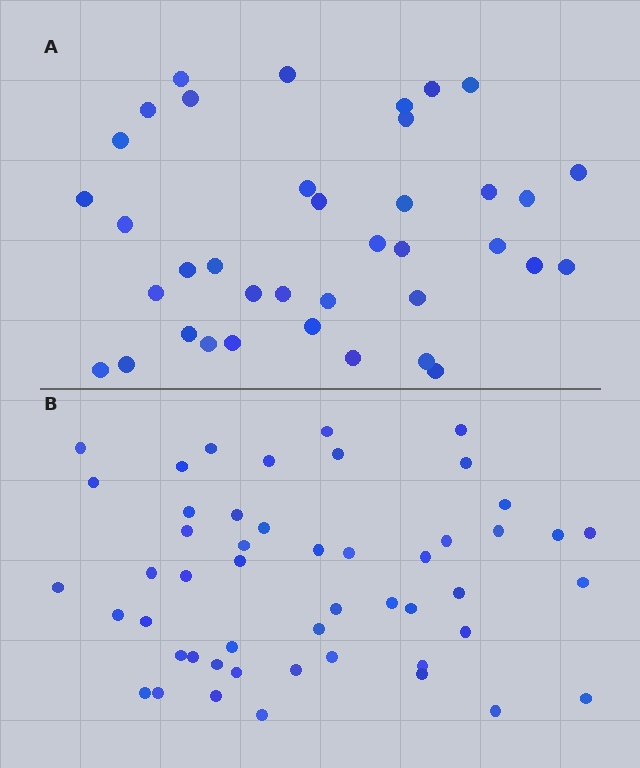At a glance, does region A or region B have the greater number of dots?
Region B (the bottom region) has more dots.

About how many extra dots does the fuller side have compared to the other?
Region B has roughly 12 or so more dots than region A.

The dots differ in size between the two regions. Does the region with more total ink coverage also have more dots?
No. Region A has more total ink coverage because its dots are larger, but region B actually contains more individual dots. Total area can be misleading — the number of items is what matters here.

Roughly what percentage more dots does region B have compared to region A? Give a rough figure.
About 30% more.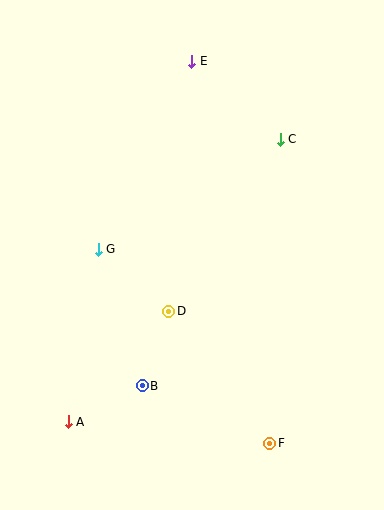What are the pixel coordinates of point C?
Point C is at (280, 139).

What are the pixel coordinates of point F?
Point F is at (270, 443).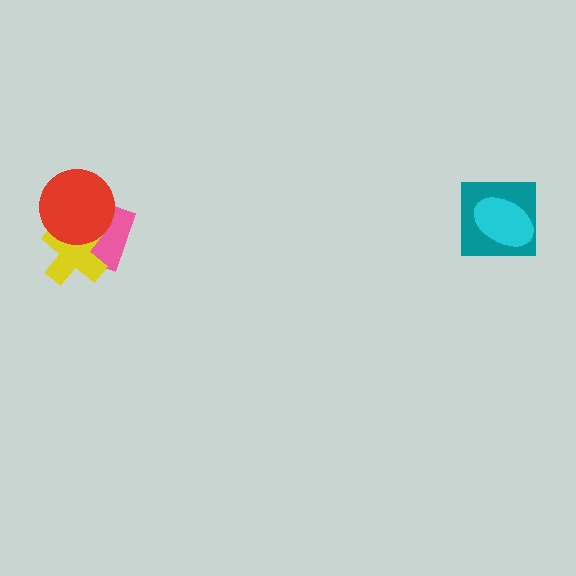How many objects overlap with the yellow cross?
2 objects overlap with the yellow cross.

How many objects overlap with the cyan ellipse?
1 object overlaps with the cyan ellipse.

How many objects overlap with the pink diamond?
2 objects overlap with the pink diamond.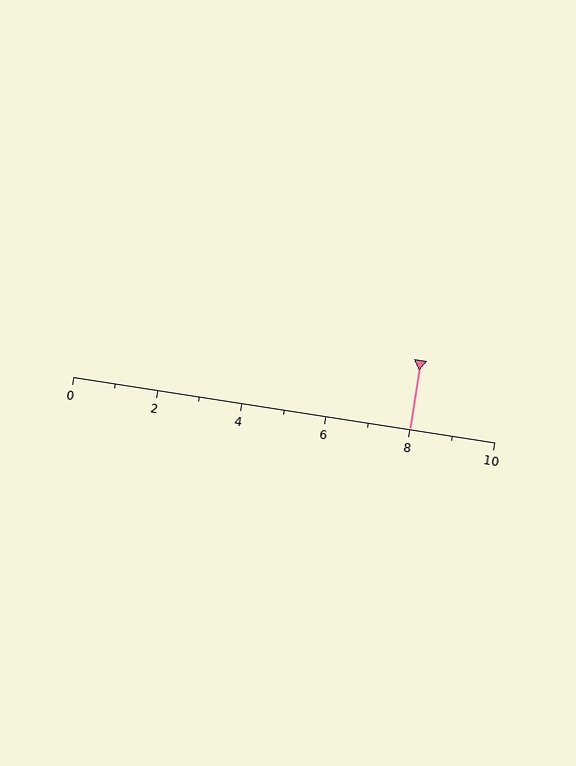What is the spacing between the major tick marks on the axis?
The major ticks are spaced 2 apart.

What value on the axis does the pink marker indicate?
The marker indicates approximately 8.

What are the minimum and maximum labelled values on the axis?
The axis runs from 0 to 10.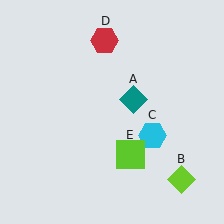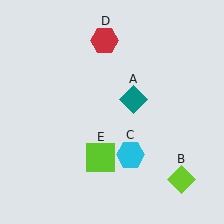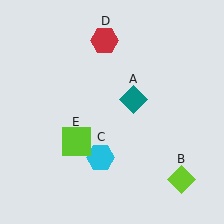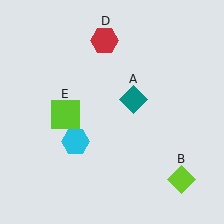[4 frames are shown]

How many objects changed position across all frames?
2 objects changed position: cyan hexagon (object C), lime square (object E).